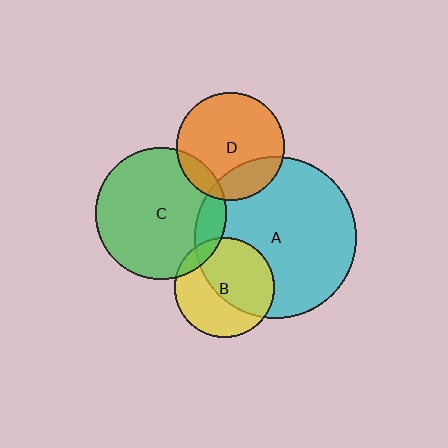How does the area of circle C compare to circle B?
Approximately 1.7 times.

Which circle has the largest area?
Circle A (cyan).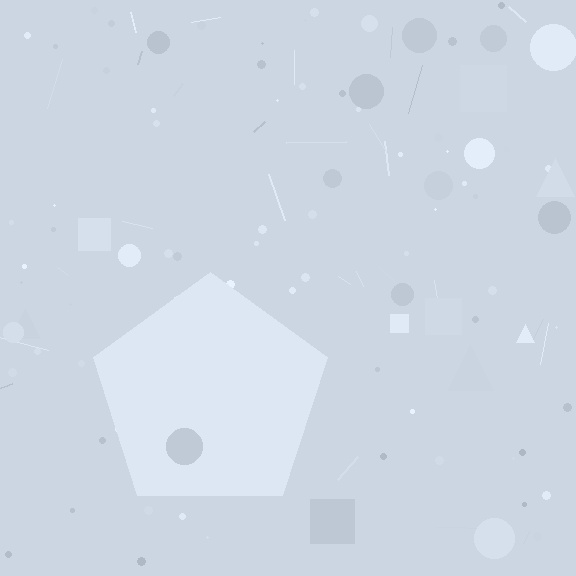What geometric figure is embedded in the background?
A pentagon is embedded in the background.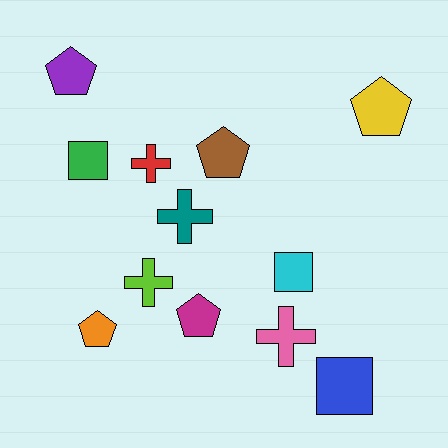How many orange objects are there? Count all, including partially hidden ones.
There is 1 orange object.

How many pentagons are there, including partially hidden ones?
There are 5 pentagons.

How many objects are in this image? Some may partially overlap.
There are 12 objects.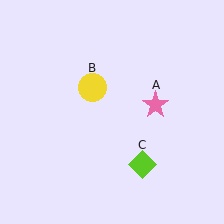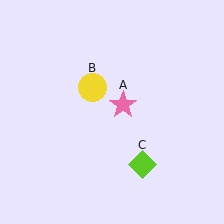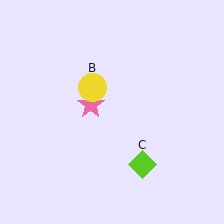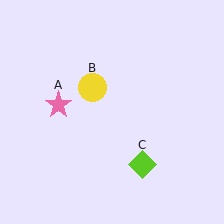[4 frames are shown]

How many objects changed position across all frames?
1 object changed position: pink star (object A).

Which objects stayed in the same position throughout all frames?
Yellow circle (object B) and lime diamond (object C) remained stationary.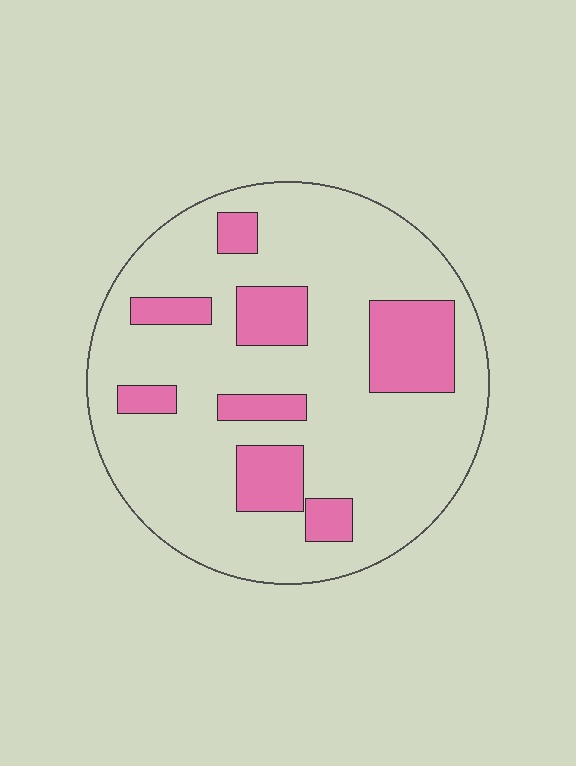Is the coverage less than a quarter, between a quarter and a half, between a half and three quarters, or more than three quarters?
Less than a quarter.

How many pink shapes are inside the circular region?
8.